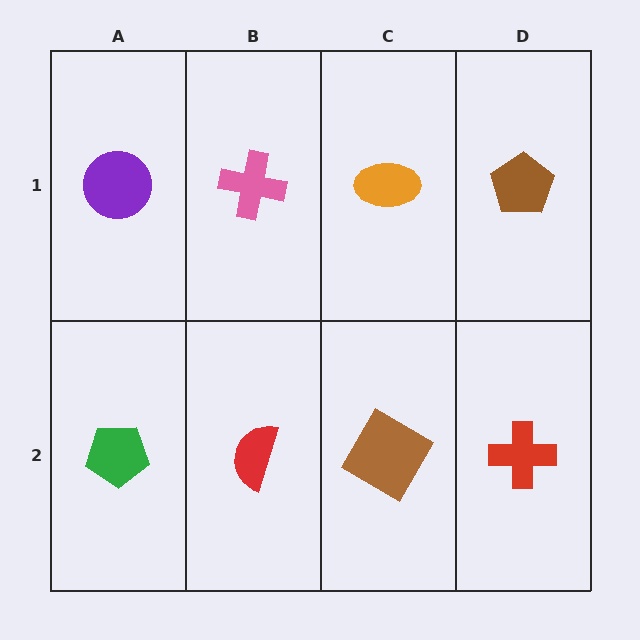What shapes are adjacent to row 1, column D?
A red cross (row 2, column D), an orange ellipse (row 1, column C).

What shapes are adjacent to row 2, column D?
A brown pentagon (row 1, column D), a brown diamond (row 2, column C).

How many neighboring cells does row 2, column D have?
2.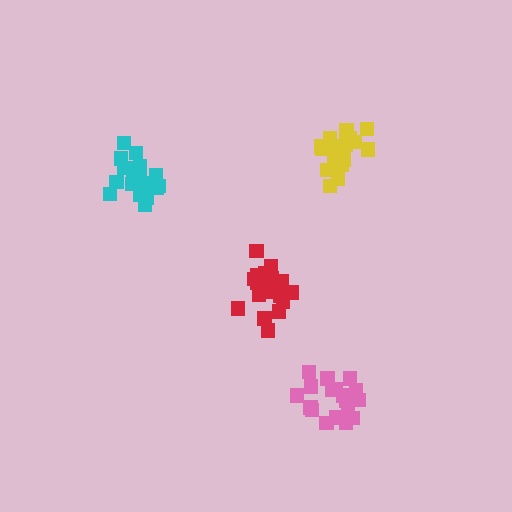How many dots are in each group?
Group 1: 18 dots, Group 2: 18 dots, Group 3: 18 dots, Group 4: 18 dots (72 total).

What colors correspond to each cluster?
The clusters are colored: red, pink, yellow, cyan.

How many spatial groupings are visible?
There are 4 spatial groupings.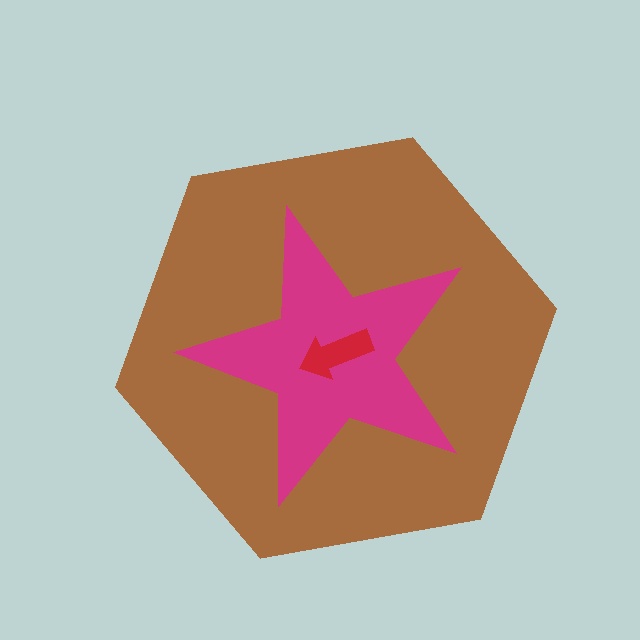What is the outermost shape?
The brown hexagon.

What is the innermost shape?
The red arrow.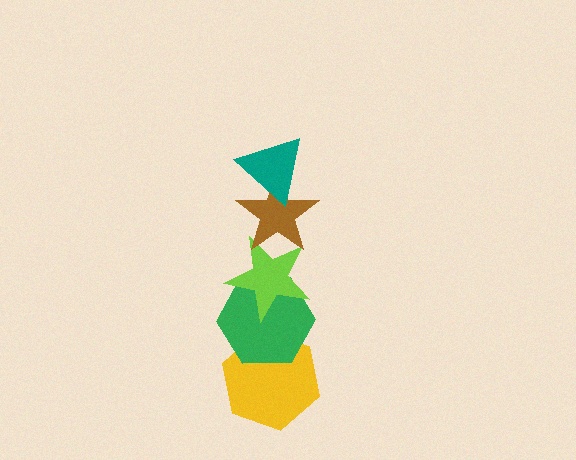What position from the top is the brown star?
The brown star is 2nd from the top.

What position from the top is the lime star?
The lime star is 3rd from the top.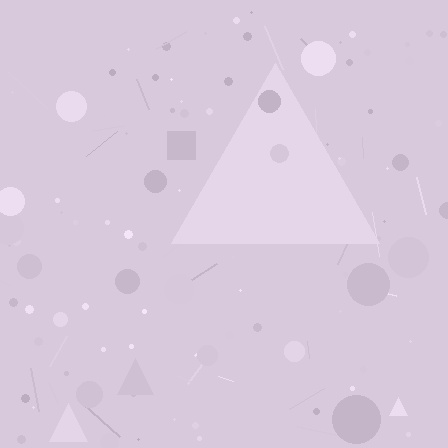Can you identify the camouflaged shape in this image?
The camouflaged shape is a triangle.